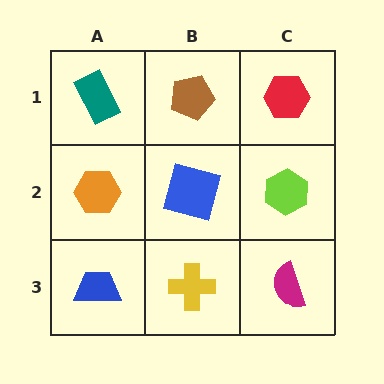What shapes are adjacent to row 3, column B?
A blue square (row 2, column B), a blue trapezoid (row 3, column A), a magenta semicircle (row 3, column C).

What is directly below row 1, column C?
A lime hexagon.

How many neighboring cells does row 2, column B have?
4.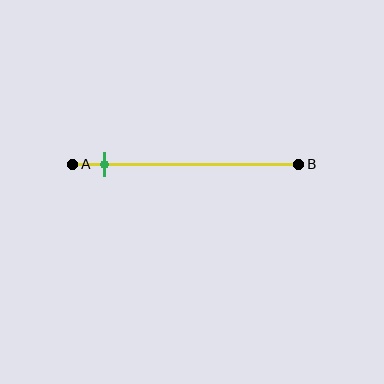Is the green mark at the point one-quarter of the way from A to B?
No, the mark is at about 15% from A, not at the 25% one-quarter point.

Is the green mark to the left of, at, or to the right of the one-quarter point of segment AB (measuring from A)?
The green mark is to the left of the one-quarter point of segment AB.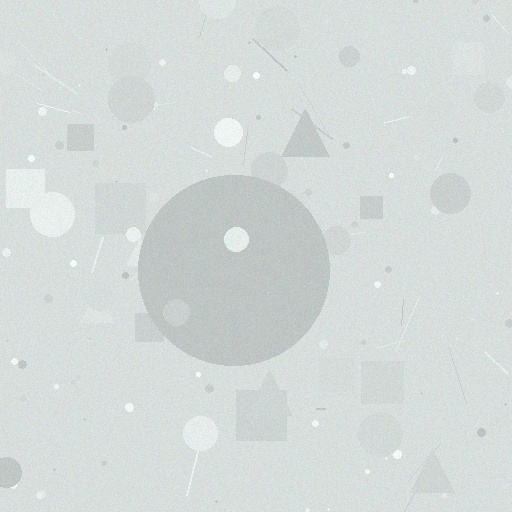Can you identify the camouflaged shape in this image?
The camouflaged shape is a circle.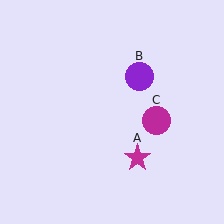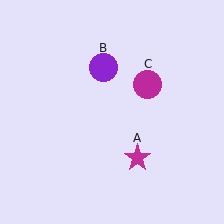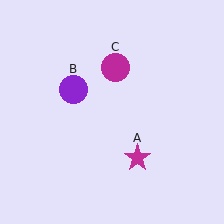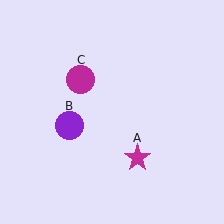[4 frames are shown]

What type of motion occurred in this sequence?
The purple circle (object B), magenta circle (object C) rotated counterclockwise around the center of the scene.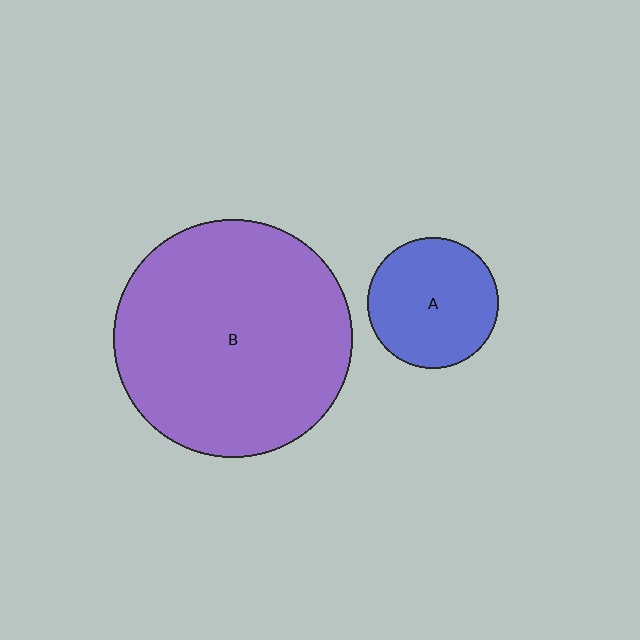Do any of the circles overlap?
No, none of the circles overlap.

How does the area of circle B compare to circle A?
Approximately 3.3 times.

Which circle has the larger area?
Circle B (purple).